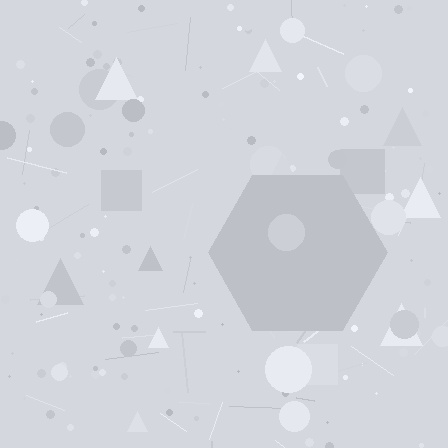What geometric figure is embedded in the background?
A hexagon is embedded in the background.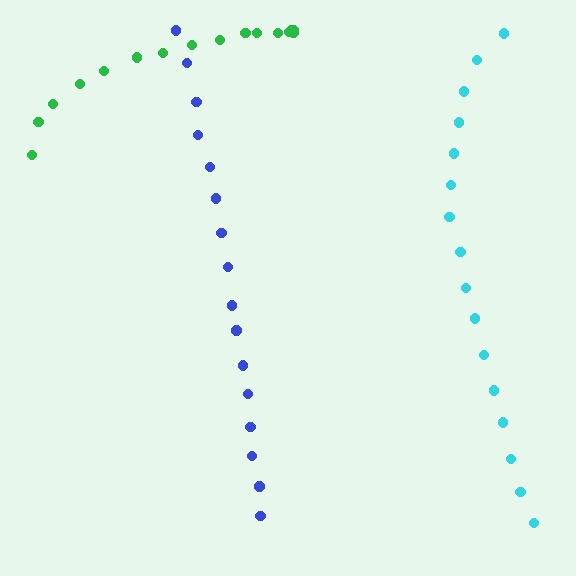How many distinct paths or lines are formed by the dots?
There are 3 distinct paths.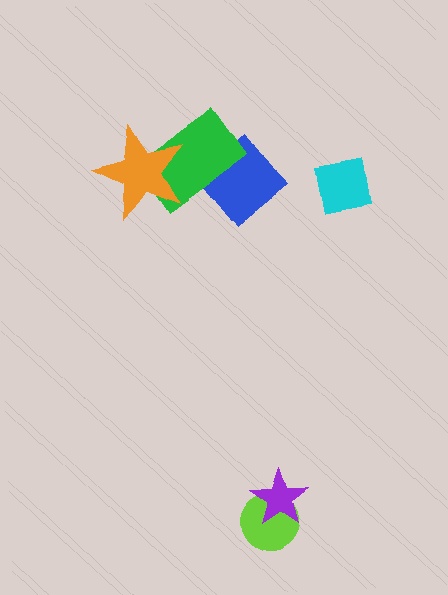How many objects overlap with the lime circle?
1 object overlaps with the lime circle.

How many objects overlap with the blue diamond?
1 object overlaps with the blue diamond.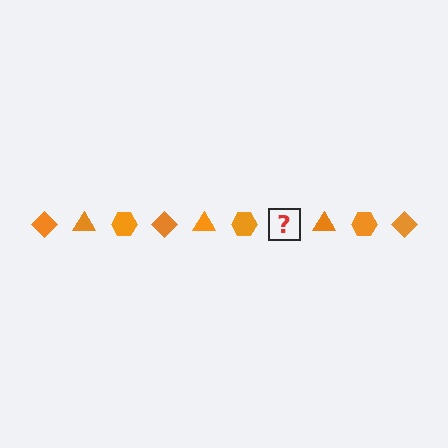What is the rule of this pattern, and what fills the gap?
The rule is that the pattern cycles through diamond, triangle, hexagon shapes in orange. The gap should be filled with an orange diamond.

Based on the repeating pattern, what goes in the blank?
The blank should be an orange diamond.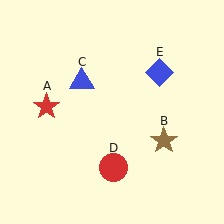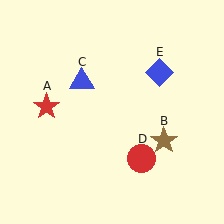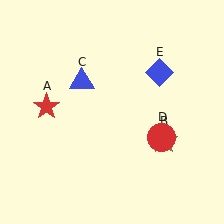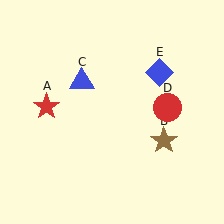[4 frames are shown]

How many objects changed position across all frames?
1 object changed position: red circle (object D).